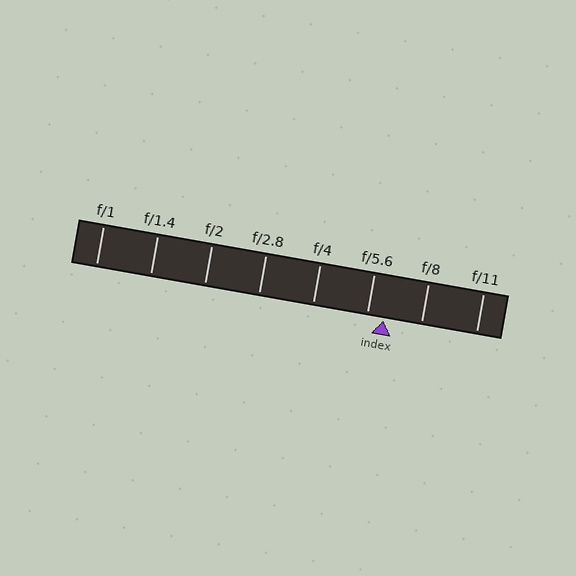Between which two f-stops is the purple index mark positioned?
The index mark is between f/5.6 and f/8.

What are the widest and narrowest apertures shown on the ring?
The widest aperture shown is f/1 and the narrowest is f/11.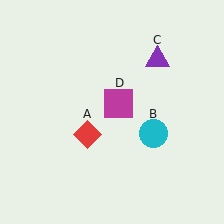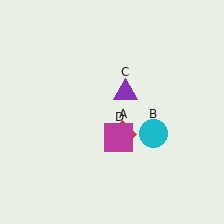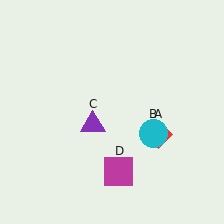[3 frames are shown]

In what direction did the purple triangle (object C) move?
The purple triangle (object C) moved down and to the left.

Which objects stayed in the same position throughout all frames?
Cyan circle (object B) remained stationary.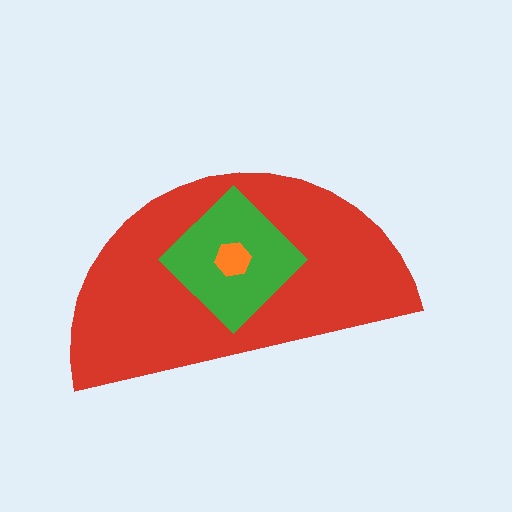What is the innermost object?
The orange hexagon.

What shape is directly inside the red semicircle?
The green diamond.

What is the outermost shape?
The red semicircle.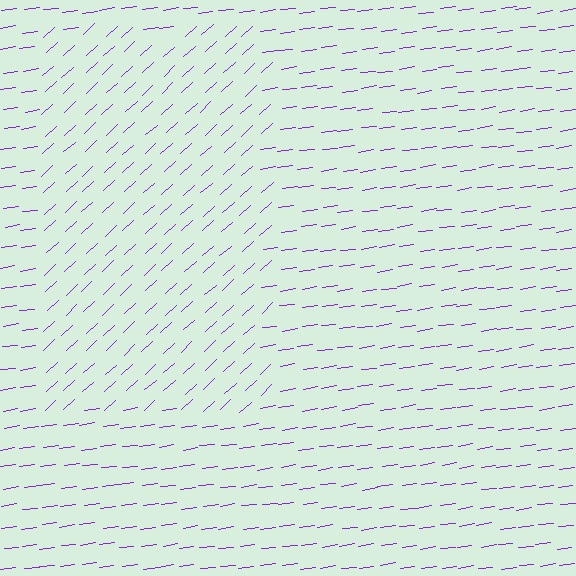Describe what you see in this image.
The image is filled with small purple line segments. A rectangle region in the image has lines oriented differently from the surrounding lines, creating a visible texture boundary.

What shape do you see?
I see a rectangle.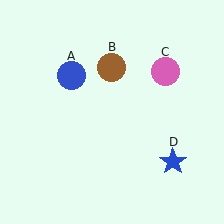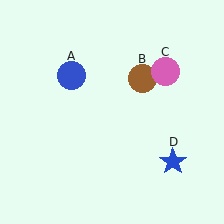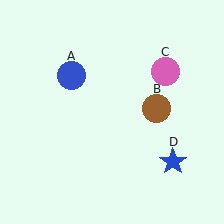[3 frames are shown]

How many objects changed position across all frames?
1 object changed position: brown circle (object B).